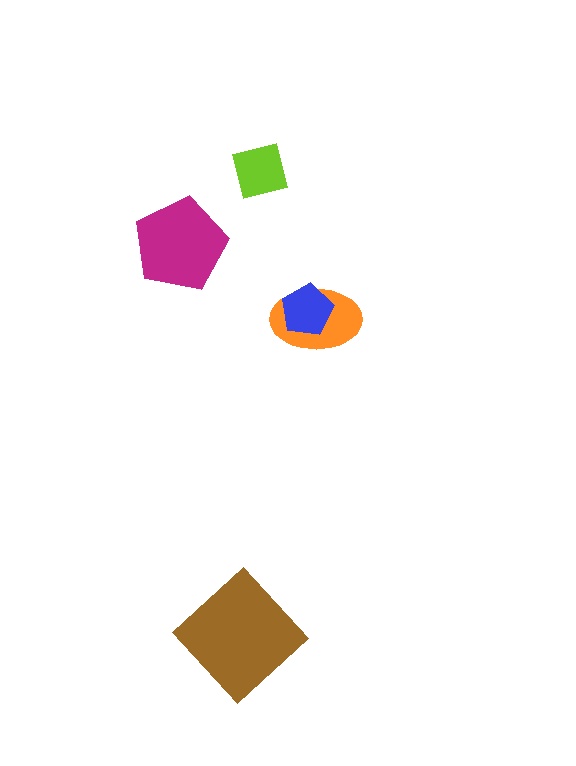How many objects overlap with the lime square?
0 objects overlap with the lime square.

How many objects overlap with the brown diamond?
0 objects overlap with the brown diamond.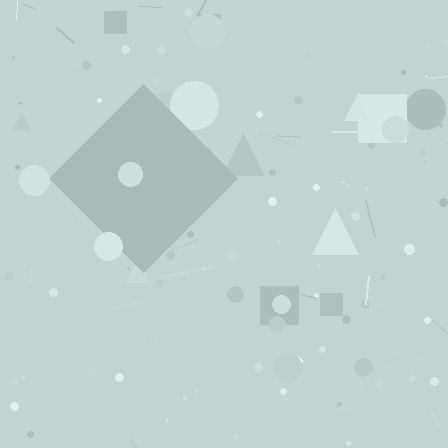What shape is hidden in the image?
A diamond is hidden in the image.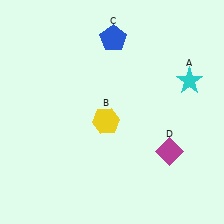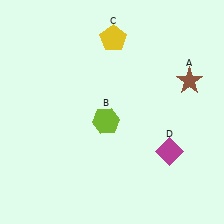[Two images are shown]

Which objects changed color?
A changed from cyan to brown. B changed from yellow to lime. C changed from blue to yellow.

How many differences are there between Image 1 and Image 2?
There are 3 differences between the two images.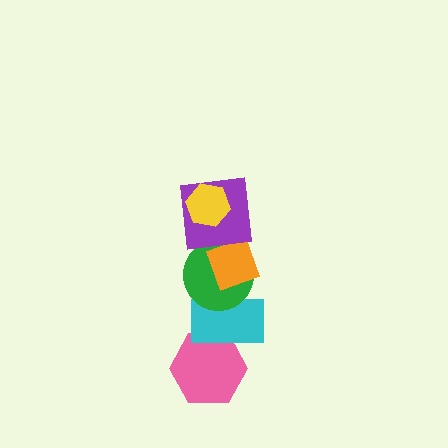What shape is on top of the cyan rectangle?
The green circle is on top of the cyan rectangle.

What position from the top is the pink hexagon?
The pink hexagon is 6th from the top.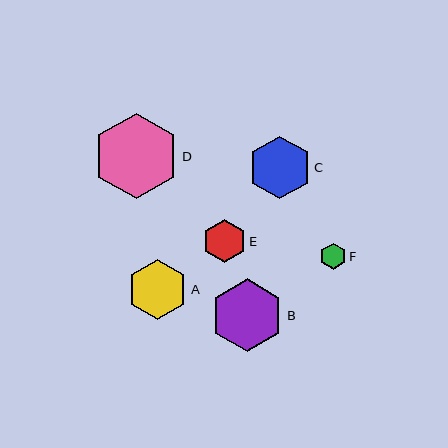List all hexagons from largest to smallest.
From largest to smallest: D, B, C, A, E, F.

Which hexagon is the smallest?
Hexagon F is the smallest with a size of approximately 26 pixels.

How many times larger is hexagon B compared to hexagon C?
Hexagon B is approximately 1.2 times the size of hexagon C.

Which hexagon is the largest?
Hexagon D is the largest with a size of approximately 86 pixels.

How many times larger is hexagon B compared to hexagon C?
Hexagon B is approximately 1.2 times the size of hexagon C.